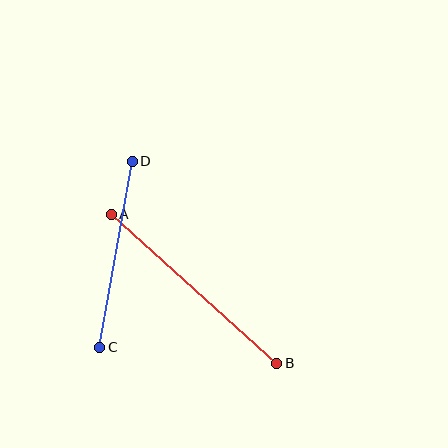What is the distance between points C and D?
The distance is approximately 189 pixels.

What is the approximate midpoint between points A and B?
The midpoint is at approximately (194, 289) pixels.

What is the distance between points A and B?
The distance is approximately 223 pixels.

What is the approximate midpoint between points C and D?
The midpoint is at approximately (116, 254) pixels.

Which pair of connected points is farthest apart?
Points A and B are farthest apart.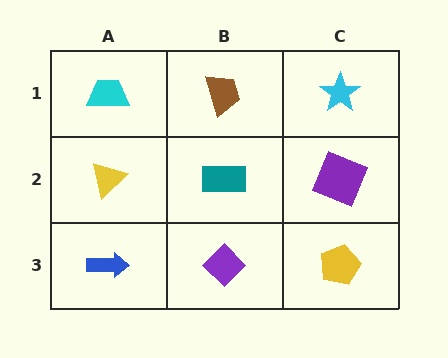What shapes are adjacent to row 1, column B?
A teal rectangle (row 2, column B), a cyan trapezoid (row 1, column A), a cyan star (row 1, column C).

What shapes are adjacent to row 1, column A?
A yellow triangle (row 2, column A), a brown trapezoid (row 1, column B).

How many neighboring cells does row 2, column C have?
3.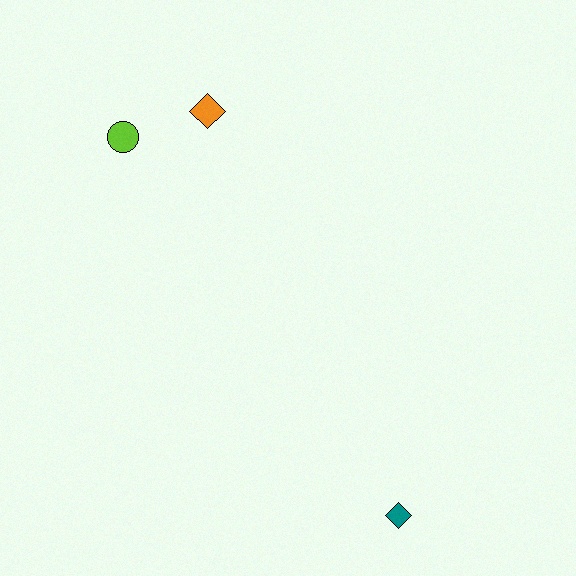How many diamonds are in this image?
There are 2 diamonds.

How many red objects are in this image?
There are no red objects.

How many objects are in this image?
There are 3 objects.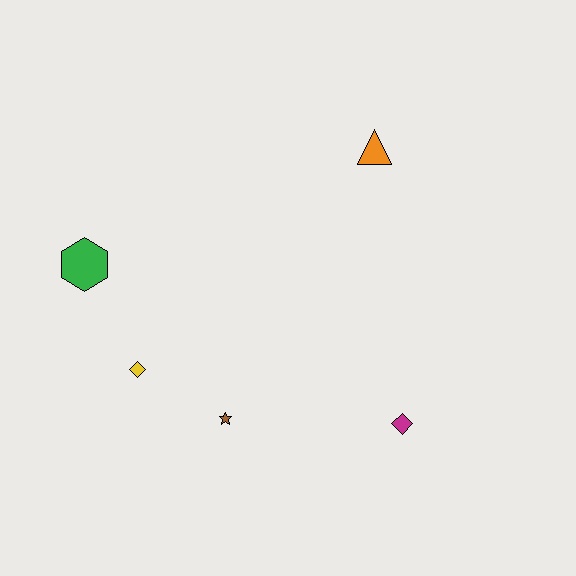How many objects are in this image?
There are 5 objects.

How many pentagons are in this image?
There are no pentagons.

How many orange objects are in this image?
There is 1 orange object.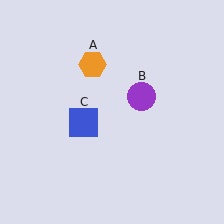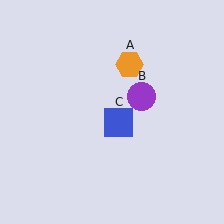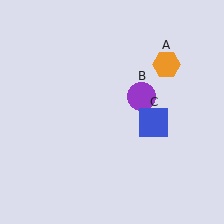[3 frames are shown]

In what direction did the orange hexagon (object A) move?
The orange hexagon (object A) moved right.